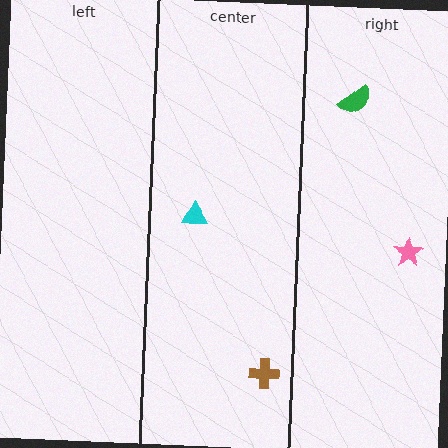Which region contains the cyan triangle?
The center region.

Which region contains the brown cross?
The center region.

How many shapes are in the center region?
2.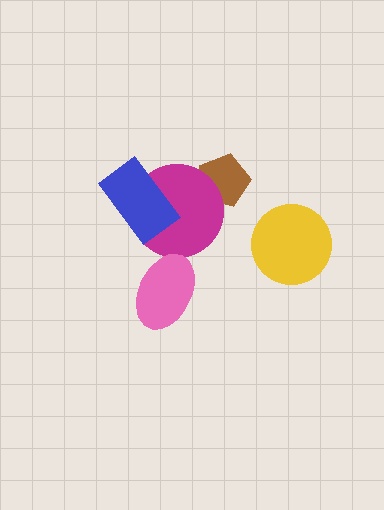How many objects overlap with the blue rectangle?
1 object overlaps with the blue rectangle.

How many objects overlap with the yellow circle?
0 objects overlap with the yellow circle.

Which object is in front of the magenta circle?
The blue rectangle is in front of the magenta circle.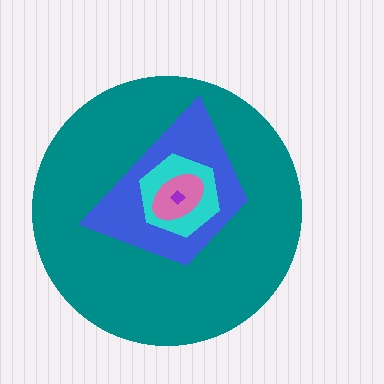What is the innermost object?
The purple diamond.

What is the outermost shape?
The teal circle.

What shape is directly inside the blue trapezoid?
The cyan hexagon.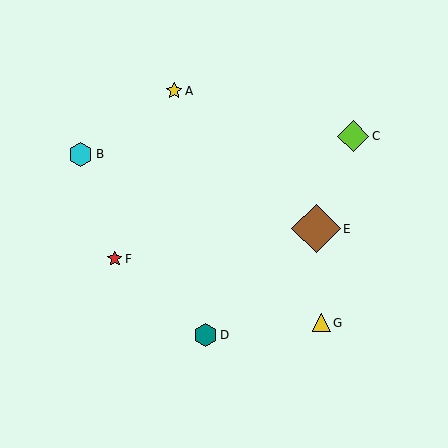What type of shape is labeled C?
Shape C is a lime diamond.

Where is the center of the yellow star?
The center of the yellow star is at (174, 91).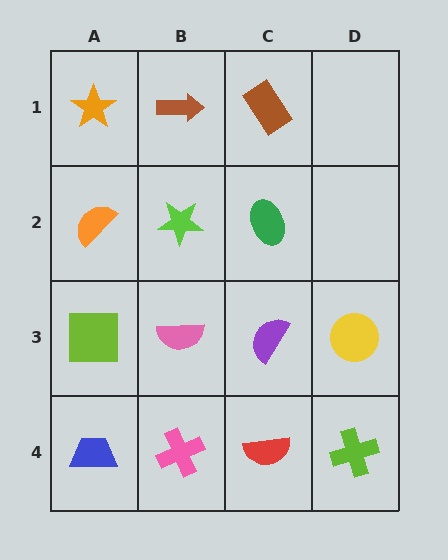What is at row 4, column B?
A pink cross.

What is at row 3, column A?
A lime square.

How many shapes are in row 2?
3 shapes.